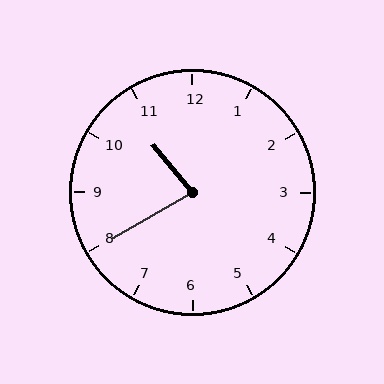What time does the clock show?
10:40.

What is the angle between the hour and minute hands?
Approximately 80 degrees.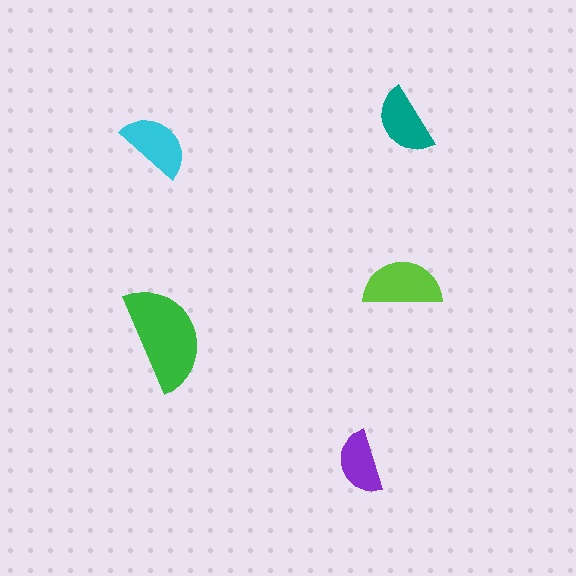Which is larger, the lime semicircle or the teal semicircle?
The lime one.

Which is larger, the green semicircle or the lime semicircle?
The green one.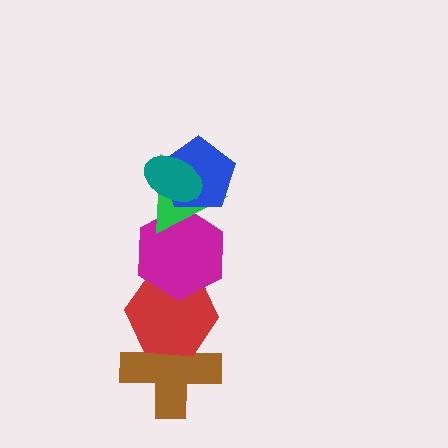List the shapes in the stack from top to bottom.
From top to bottom: the teal ellipse, the blue pentagon, the green triangle, the magenta hexagon, the red hexagon, the brown cross.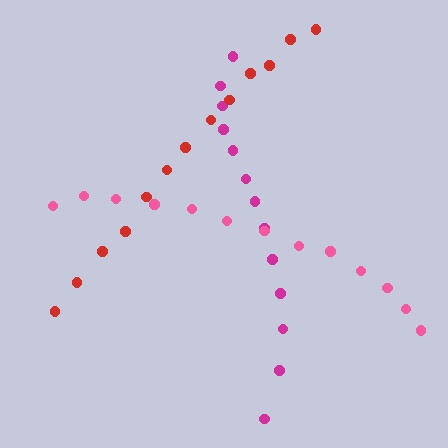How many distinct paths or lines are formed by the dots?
There are 3 distinct paths.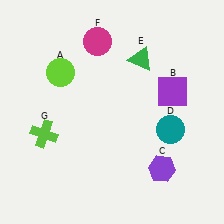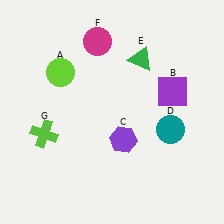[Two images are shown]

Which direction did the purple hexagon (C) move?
The purple hexagon (C) moved left.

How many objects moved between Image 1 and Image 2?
1 object moved between the two images.